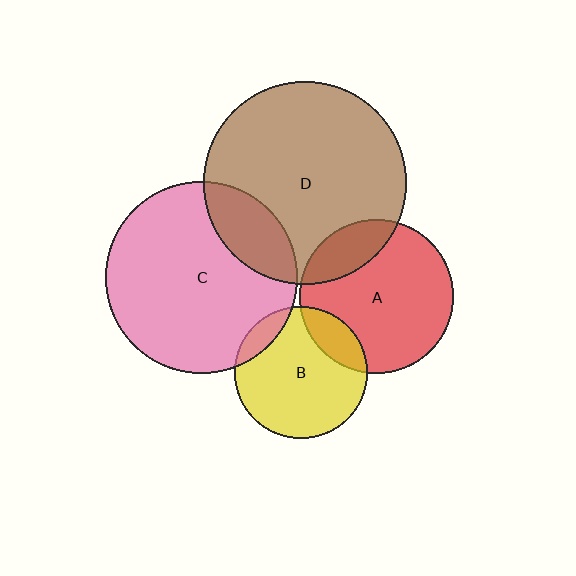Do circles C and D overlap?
Yes.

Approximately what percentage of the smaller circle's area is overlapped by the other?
Approximately 20%.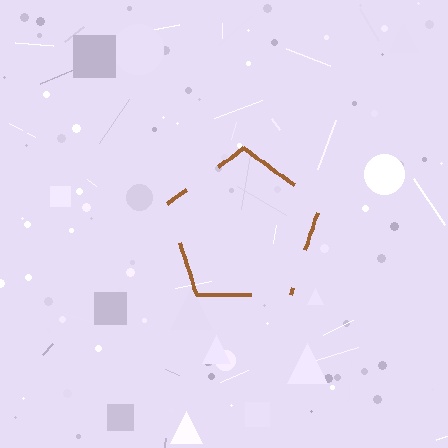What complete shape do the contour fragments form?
The contour fragments form a pentagon.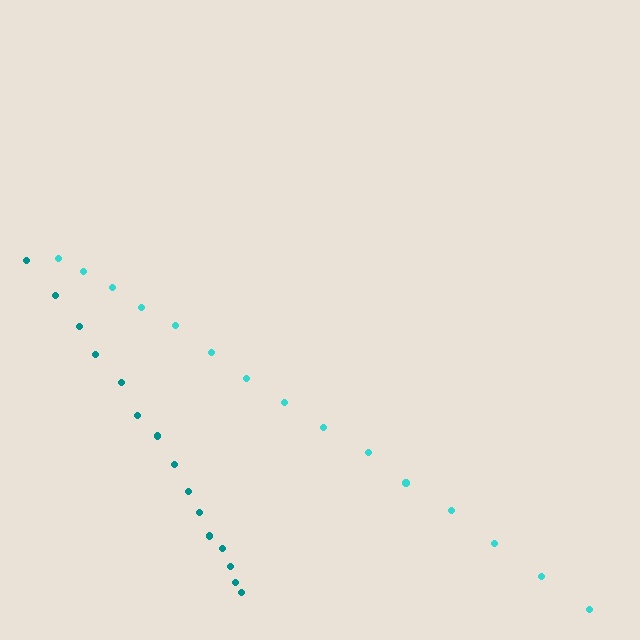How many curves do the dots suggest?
There are 2 distinct paths.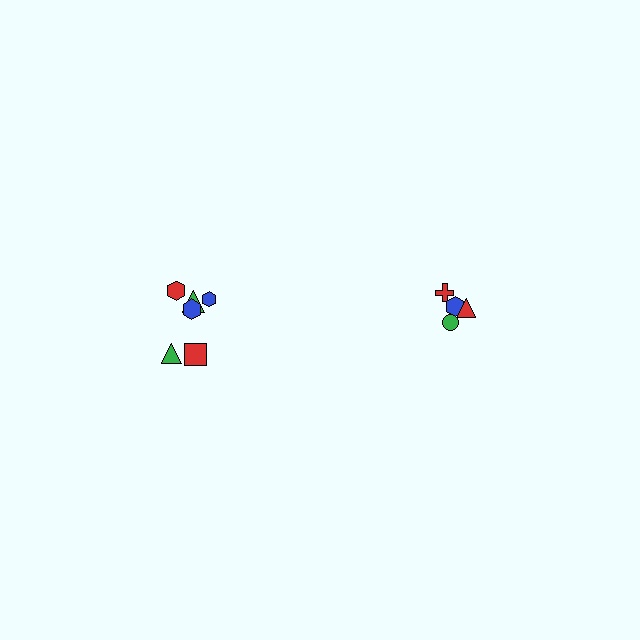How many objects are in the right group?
There are 4 objects.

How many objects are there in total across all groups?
There are 10 objects.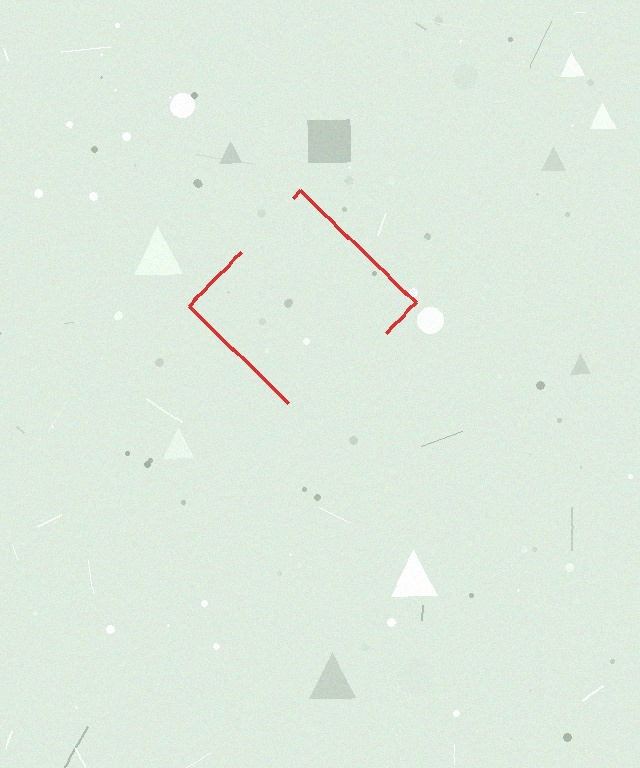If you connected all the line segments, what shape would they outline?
They would outline a diamond.